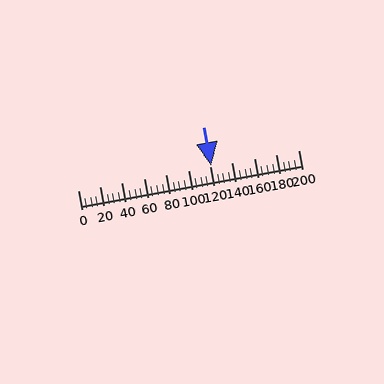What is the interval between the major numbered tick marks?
The major tick marks are spaced 20 units apart.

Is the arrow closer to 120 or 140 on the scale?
The arrow is closer to 120.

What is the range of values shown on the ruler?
The ruler shows values from 0 to 200.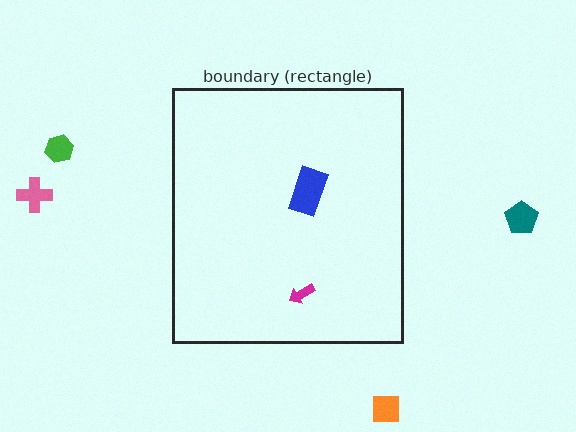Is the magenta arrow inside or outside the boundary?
Inside.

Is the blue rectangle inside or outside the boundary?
Inside.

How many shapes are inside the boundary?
2 inside, 4 outside.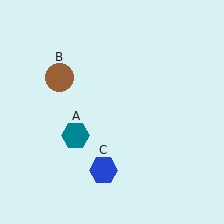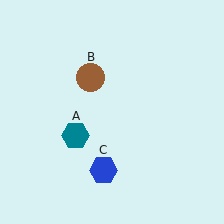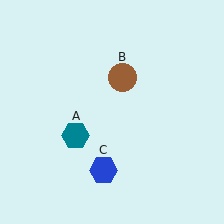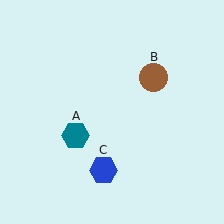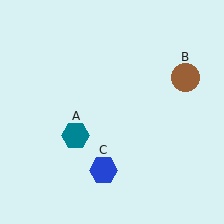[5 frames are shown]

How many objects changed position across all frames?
1 object changed position: brown circle (object B).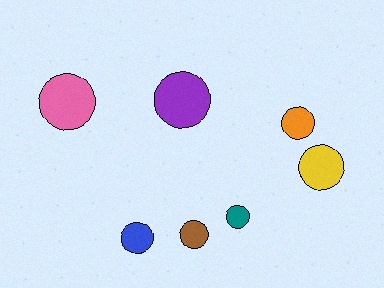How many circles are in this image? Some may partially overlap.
There are 7 circles.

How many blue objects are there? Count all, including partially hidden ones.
There is 1 blue object.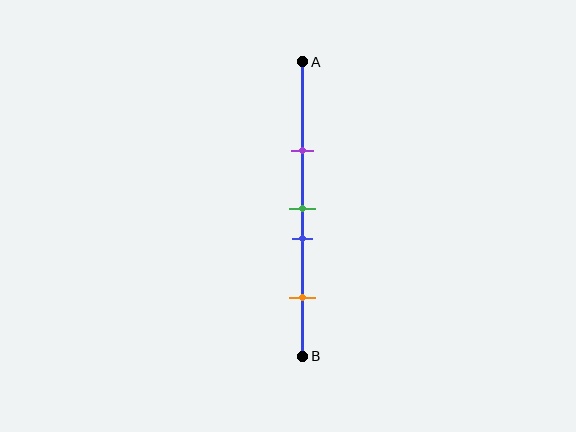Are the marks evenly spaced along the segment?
No, the marks are not evenly spaced.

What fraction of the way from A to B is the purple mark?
The purple mark is approximately 30% (0.3) of the way from A to B.